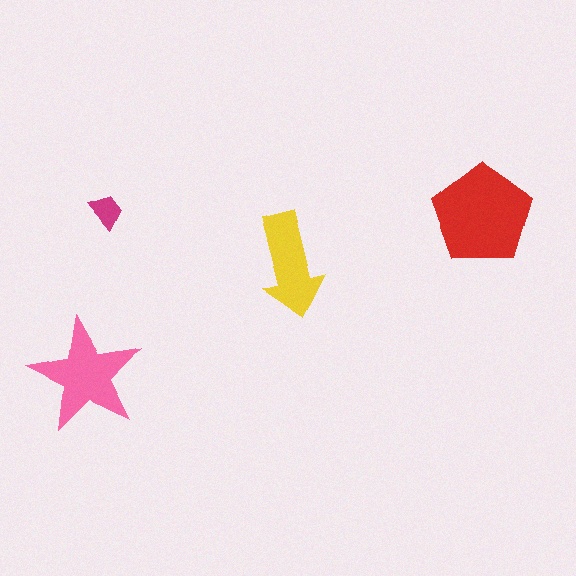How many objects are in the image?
There are 4 objects in the image.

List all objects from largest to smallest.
The red pentagon, the pink star, the yellow arrow, the magenta trapezoid.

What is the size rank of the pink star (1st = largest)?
2nd.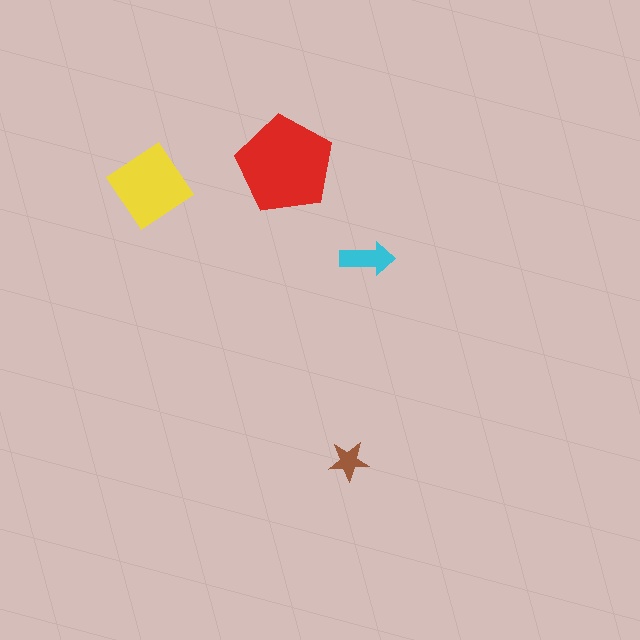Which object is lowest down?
The brown star is bottommost.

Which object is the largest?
The red pentagon.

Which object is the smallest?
The brown star.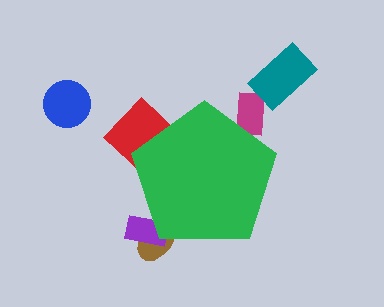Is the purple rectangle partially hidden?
Yes, the purple rectangle is partially hidden behind the green pentagon.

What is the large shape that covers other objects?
A green pentagon.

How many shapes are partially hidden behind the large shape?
4 shapes are partially hidden.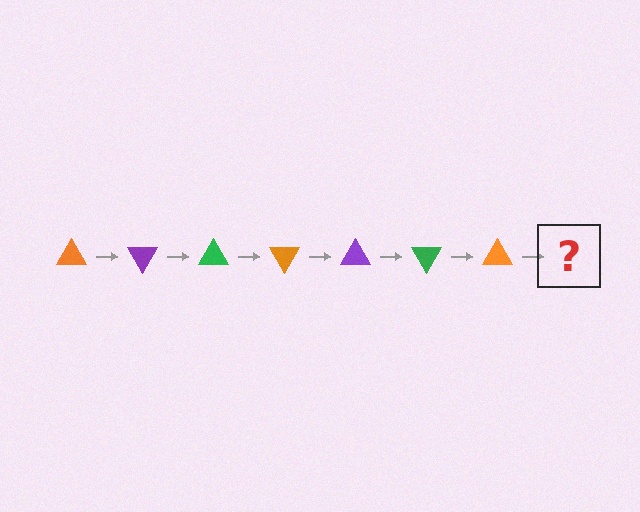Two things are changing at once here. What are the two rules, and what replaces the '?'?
The two rules are that it rotates 60 degrees each step and the color cycles through orange, purple, and green. The '?' should be a purple triangle, rotated 420 degrees from the start.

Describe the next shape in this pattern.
It should be a purple triangle, rotated 420 degrees from the start.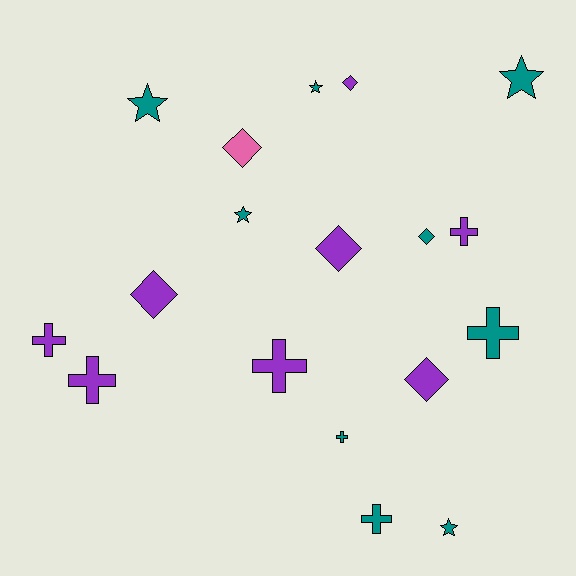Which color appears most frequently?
Teal, with 9 objects.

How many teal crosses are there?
There are 3 teal crosses.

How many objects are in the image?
There are 18 objects.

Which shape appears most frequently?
Cross, with 7 objects.